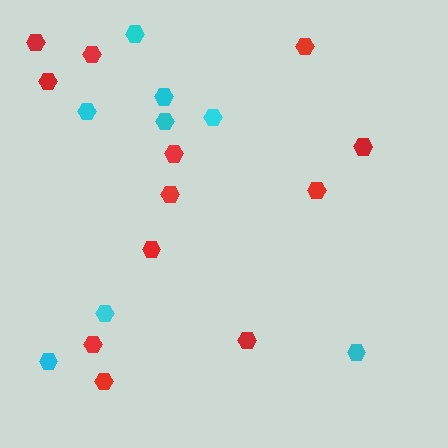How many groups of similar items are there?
There are 2 groups: one group of red hexagons (12) and one group of cyan hexagons (8).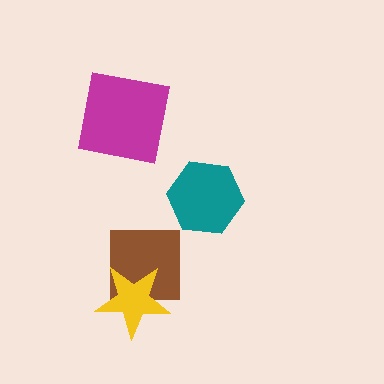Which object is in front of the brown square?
The yellow star is in front of the brown square.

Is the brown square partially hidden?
Yes, it is partially covered by another shape.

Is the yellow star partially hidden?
No, no other shape covers it.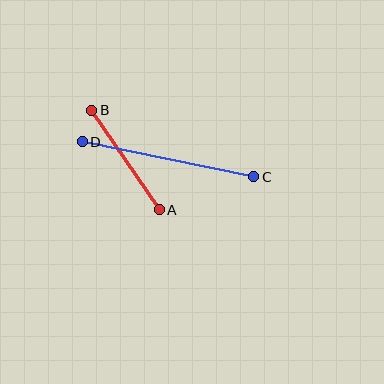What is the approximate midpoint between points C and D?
The midpoint is at approximately (168, 159) pixels.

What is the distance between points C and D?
The distance is approximately 175 pixels.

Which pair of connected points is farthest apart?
Points C and D are farthest apart.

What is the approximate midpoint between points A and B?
The midpoint is at approximately (126, 160) pixels.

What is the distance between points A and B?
The distance is approximately 120 pixels.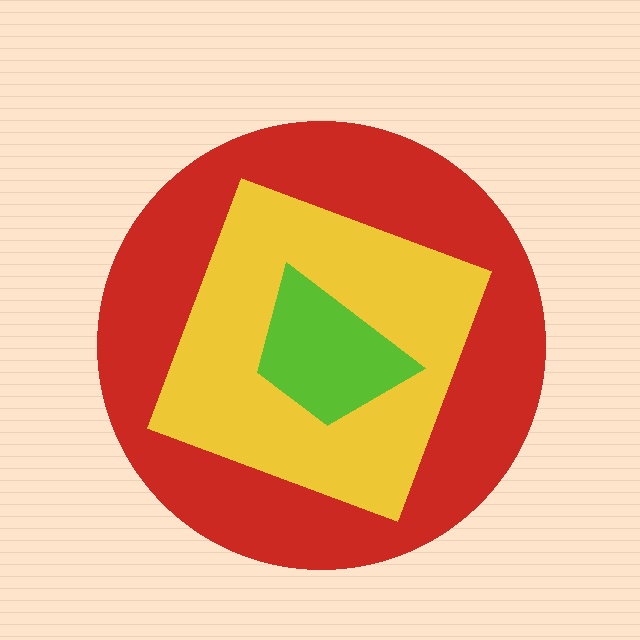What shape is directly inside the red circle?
The yellow diamond.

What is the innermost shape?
The lime trapezoid.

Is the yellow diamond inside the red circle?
Yes.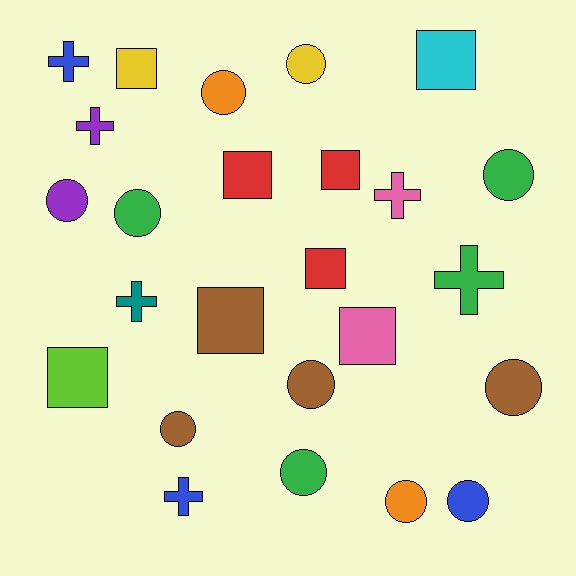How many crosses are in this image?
There are 6 crosses.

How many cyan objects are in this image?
There is 1 cyan object.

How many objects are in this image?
There are 25 objects.